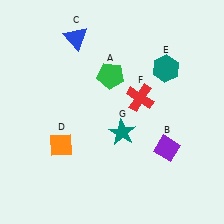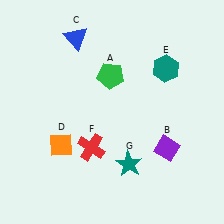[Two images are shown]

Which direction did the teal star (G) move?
The teal star (G) moved down.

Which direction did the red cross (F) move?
The red cross (F) moved down.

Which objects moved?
The objects that moved are: the red cross (F), the teal star (G).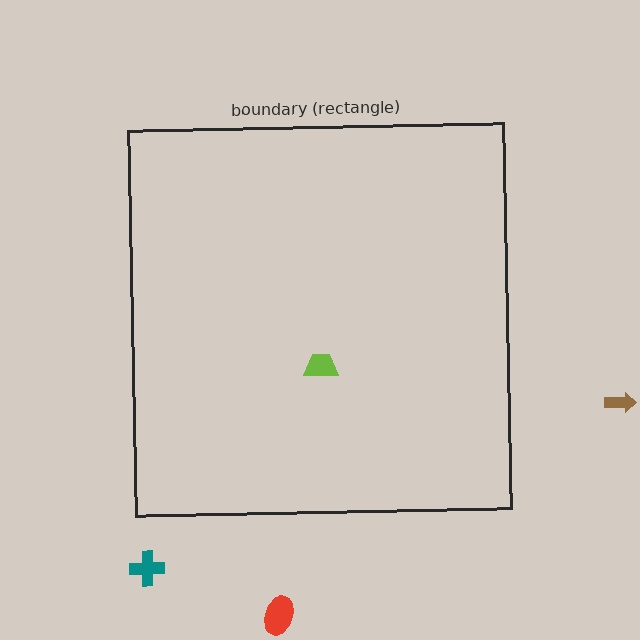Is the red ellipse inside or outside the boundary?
Outside.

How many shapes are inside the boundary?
1 inside, 3 outside.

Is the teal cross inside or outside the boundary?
Outside.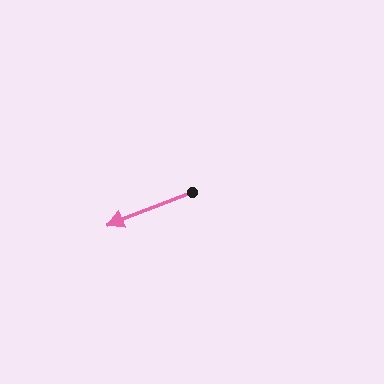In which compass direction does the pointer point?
West.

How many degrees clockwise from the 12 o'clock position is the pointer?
Approximately 249 degrees.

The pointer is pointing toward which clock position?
Roughly 8 o'clock.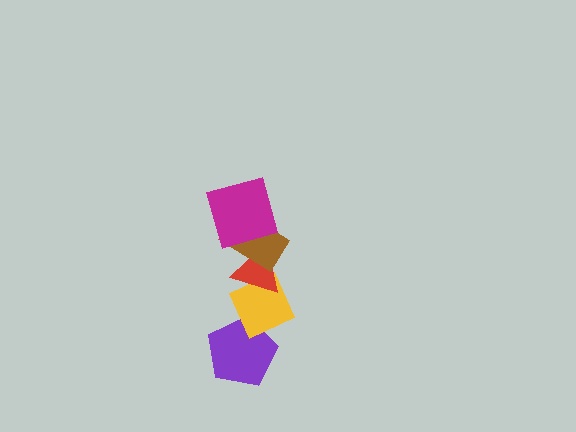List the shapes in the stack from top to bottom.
From top to bottom: the magenta square, the brown rectangle, the red triangle, the yellow diamond, the purple pentagon.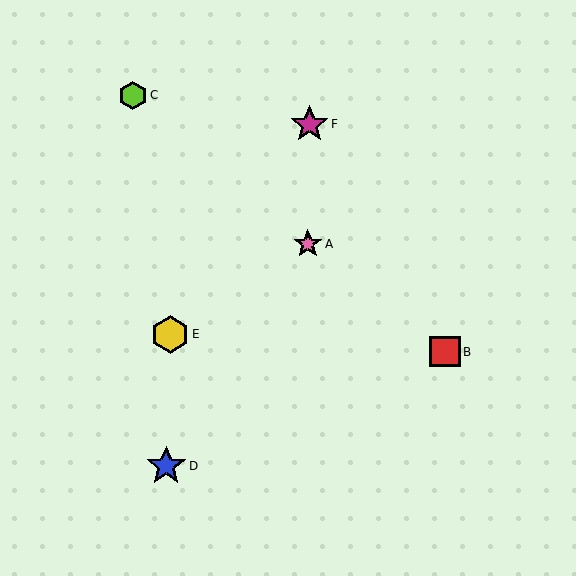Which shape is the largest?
The blue star (labeled D) is the largest.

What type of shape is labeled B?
Shape B is a red square.